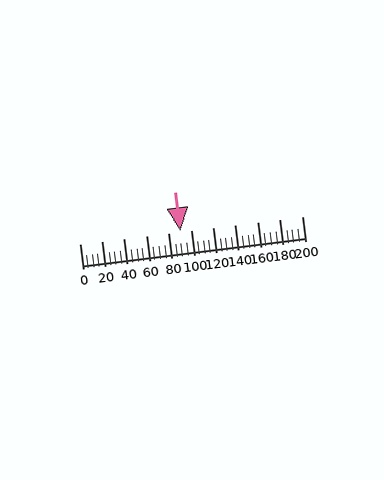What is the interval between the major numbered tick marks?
The major tick marks are spaced 20 units apart.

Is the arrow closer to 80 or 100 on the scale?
The arrow is closer to 100.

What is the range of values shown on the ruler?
The ruler shows values from 0 to 200.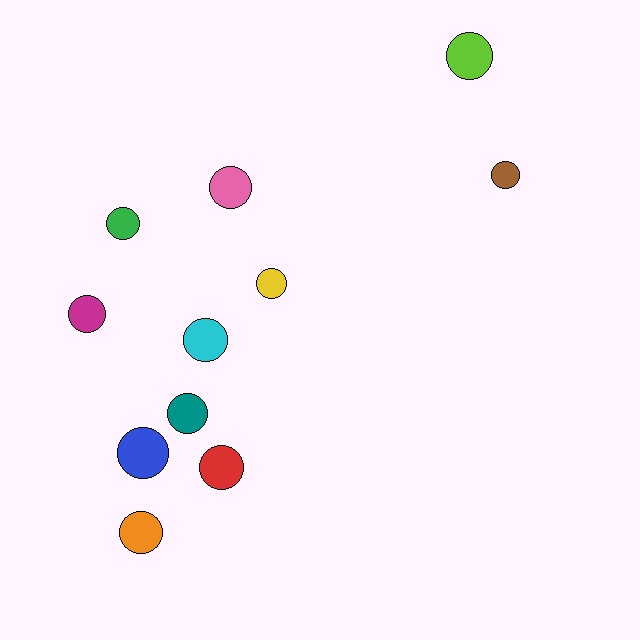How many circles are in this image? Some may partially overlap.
There are 11 circles.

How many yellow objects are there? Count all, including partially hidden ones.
There is 1 yellow object.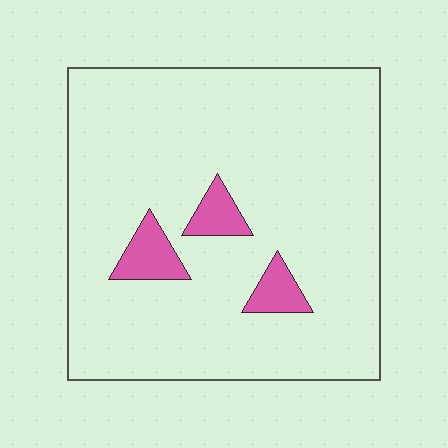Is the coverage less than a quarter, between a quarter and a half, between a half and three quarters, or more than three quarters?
Less than a quarter.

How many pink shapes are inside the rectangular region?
3.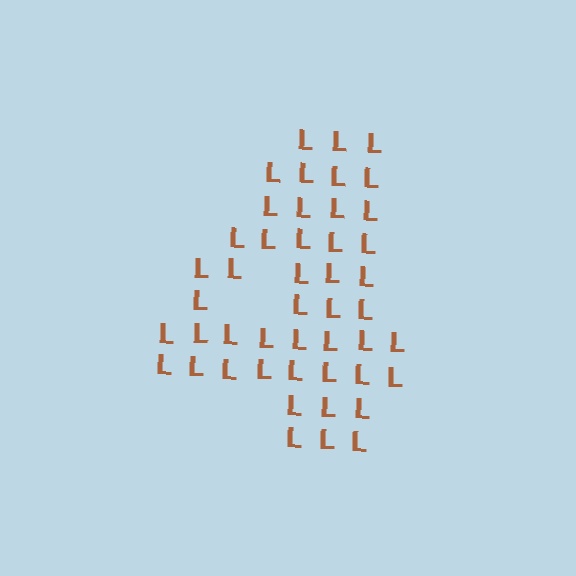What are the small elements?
The small elements are letter L's.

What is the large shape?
The large shape is the digit 4.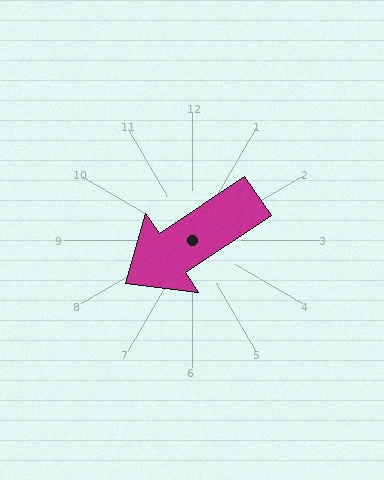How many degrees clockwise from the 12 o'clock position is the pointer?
Approximately 236 degrees.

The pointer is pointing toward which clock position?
Roughly 8 o'clock.